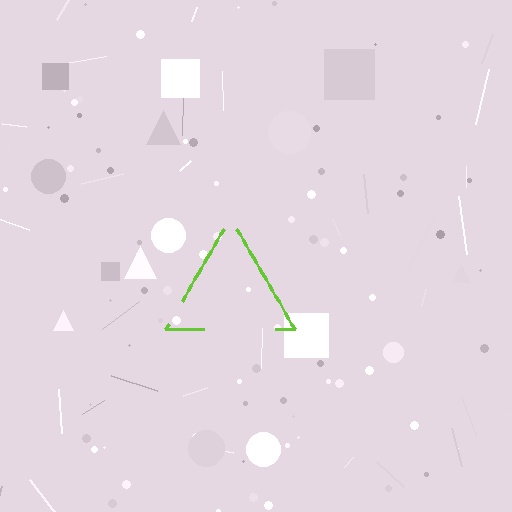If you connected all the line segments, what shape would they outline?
They would outline a triangle.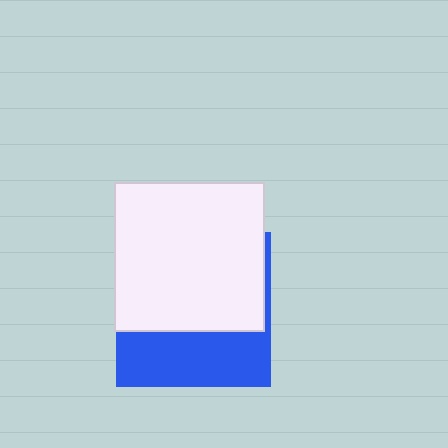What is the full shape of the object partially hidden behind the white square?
The partially hidden object is a blue square.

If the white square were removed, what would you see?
You would see the complete blue square.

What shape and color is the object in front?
The object in front is a white square.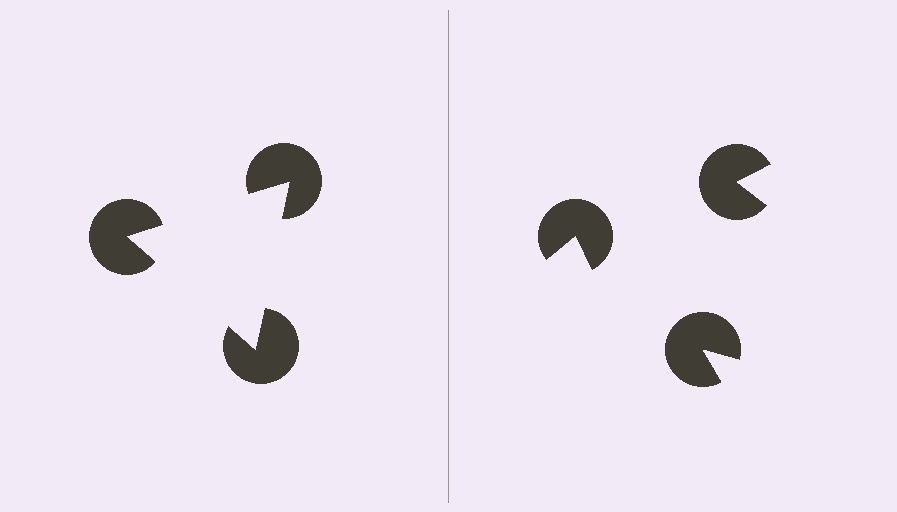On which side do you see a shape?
An illusory triangle appears on the left side. On the right side the wedge cuts are rotated, so no coherent shape forms.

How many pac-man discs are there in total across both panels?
6 — 3 on each side.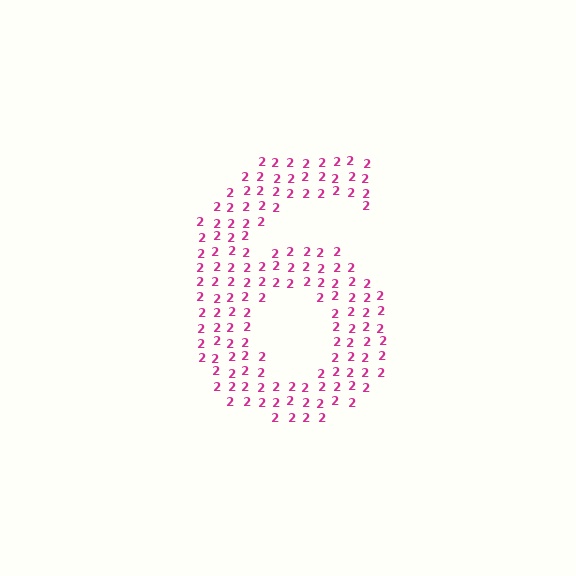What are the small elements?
The small elements are digit 2's.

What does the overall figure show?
The overall figure shows the digit 6.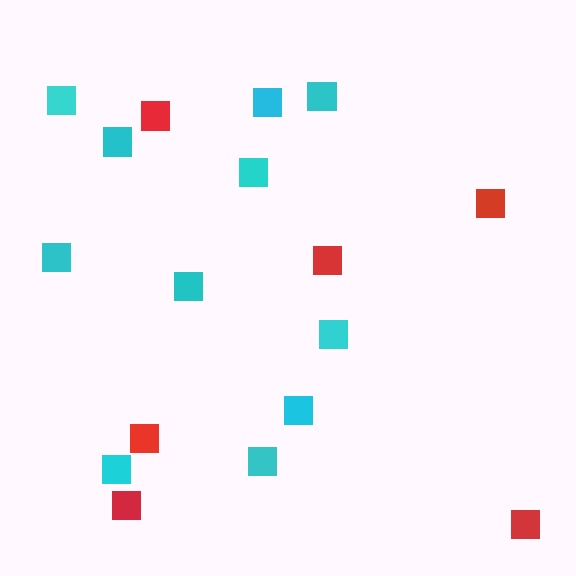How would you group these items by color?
There are 2 groups: one group of red squares (6) and one group of cyan squares (11).